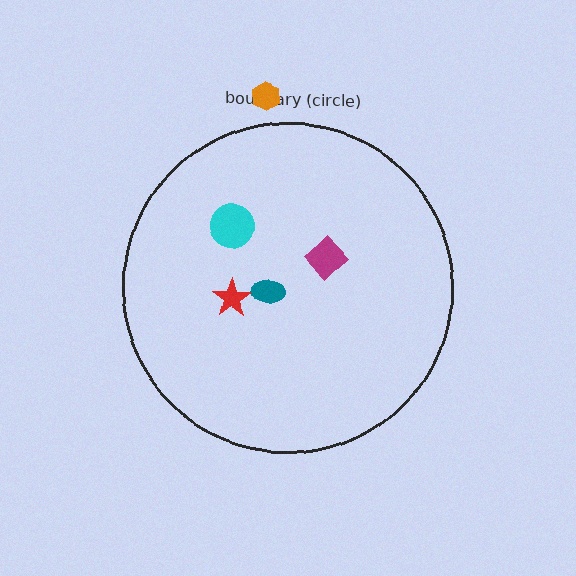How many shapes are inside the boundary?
4 inside, 1 outside.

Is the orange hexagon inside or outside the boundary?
Outside.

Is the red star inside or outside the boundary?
Inside.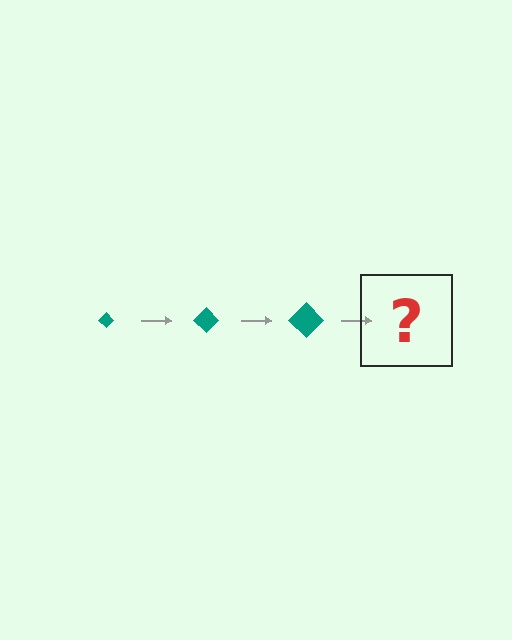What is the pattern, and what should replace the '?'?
The pattern is that the diamond gets progressively larger each step. The '?' should be a teal diamond, larger than the previous one.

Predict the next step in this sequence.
The next step is a teal diamond, larger than the previous one.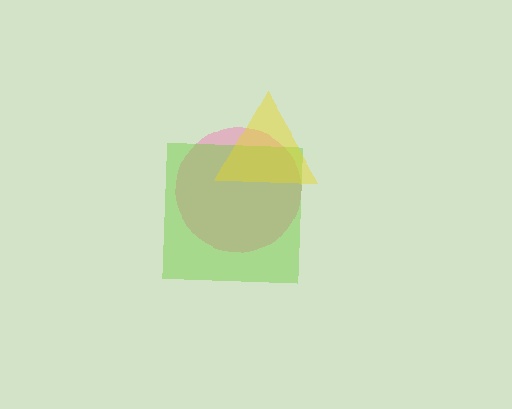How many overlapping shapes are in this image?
There are 3 overlapping shapes in the image.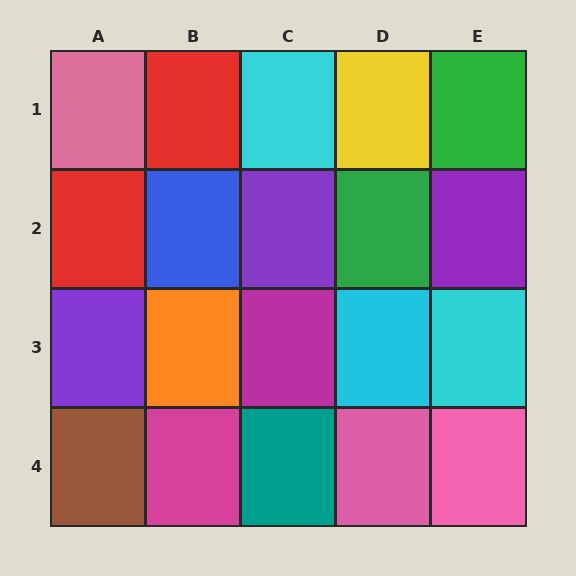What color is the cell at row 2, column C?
Purple.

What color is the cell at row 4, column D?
Pink.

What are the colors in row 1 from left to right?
Pink, red, cyan, yellow, green.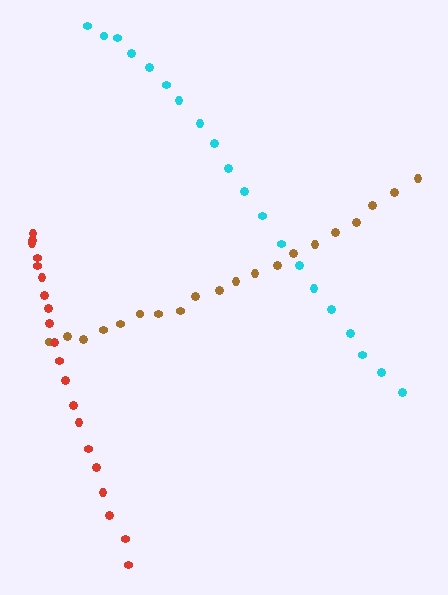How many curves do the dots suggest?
There are 3 distinct paths.